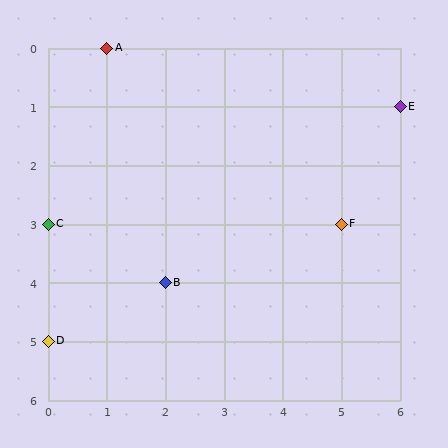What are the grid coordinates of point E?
Point E is at grid coordinates (6, 1).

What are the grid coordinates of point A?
Point A is at grid coordinates (1, 0).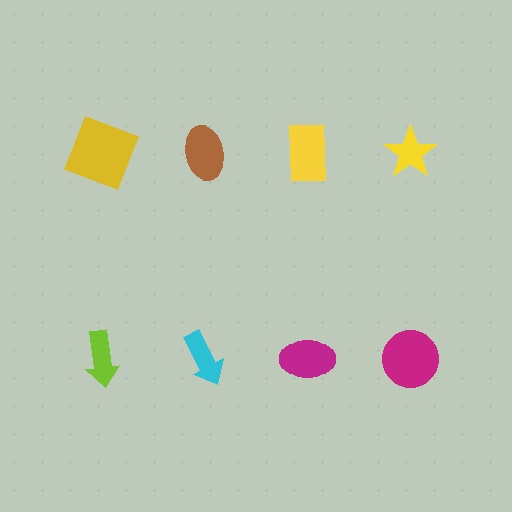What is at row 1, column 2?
A brown ellipse.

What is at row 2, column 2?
A cyan arrow.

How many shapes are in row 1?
4 shapes.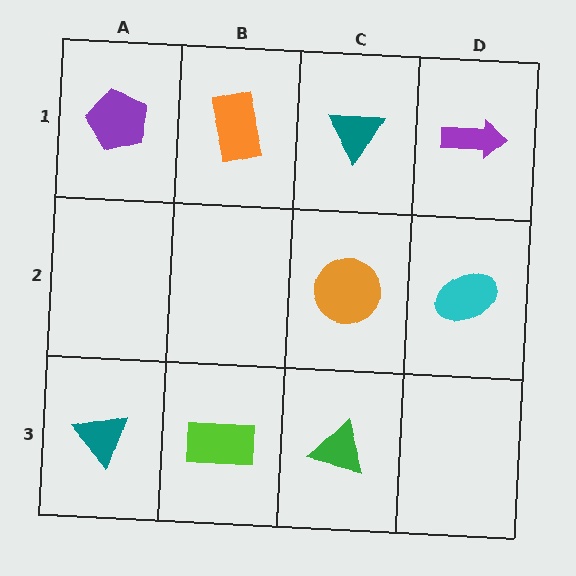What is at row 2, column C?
An orange circle.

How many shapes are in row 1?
4 shapes.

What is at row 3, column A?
A teal triangle.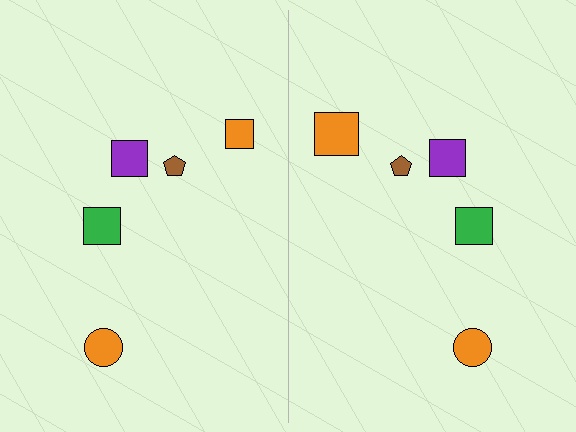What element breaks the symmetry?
The orange square on the right side has a different size than its mirror counterpart.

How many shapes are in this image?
There are 10 shapes in this image.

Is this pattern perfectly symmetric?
No, the pattern is not perfectly symmetric. The orange square on the right side has a different size than its mirror counterpart.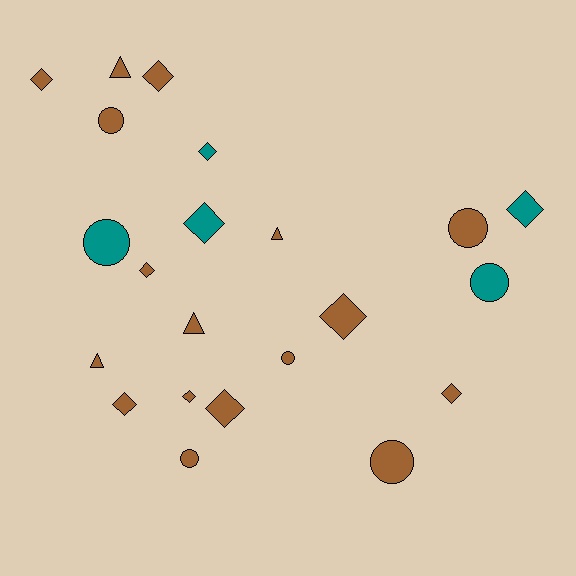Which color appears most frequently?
Brown, with 17 objects.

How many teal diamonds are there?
There are 3 teal diamonds.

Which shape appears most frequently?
Diamond, with 11 objects.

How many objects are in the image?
There are 22 objects.